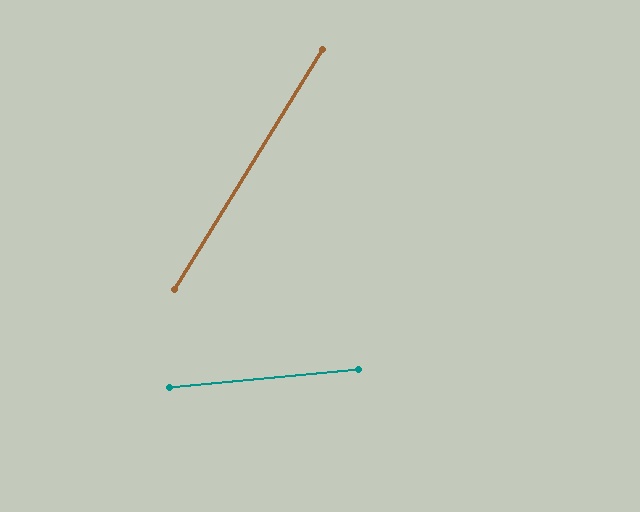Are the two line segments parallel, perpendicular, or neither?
Neither parallel nor perpendicular — they differ by about 53°.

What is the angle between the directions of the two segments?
Approximately 53 degrees.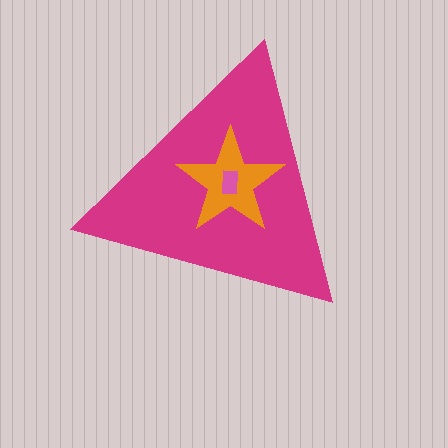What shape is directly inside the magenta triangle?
The orange star.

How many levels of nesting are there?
3.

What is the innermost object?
The pink rectangle.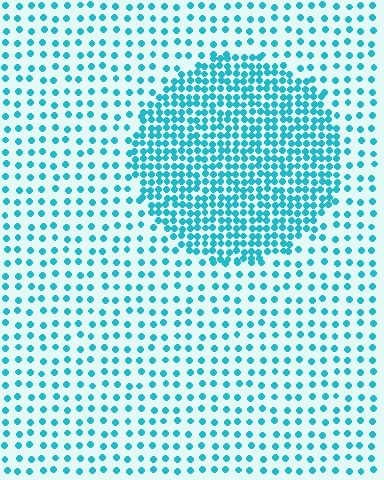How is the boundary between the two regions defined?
The boundary is defined by a change in element density (approximately 2.5x ratio). All elements are the same color, size, and shape.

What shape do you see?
I see a circle.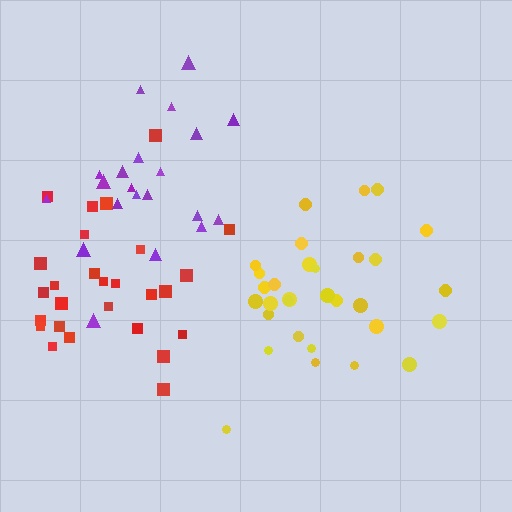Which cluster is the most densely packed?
Red.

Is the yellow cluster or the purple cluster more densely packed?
Yellow.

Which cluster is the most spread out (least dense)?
Purple.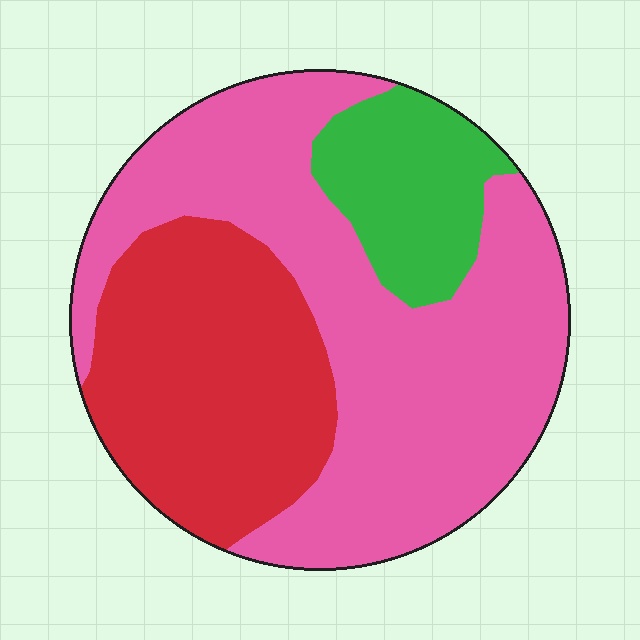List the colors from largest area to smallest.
From largest to smallest: pink, red, green.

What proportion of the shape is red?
Red covers roughly 30% of the shape.